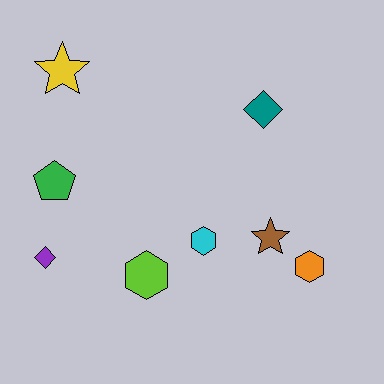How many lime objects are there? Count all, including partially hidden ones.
There is 1 lime object.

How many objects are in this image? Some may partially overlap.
There are 8 objects.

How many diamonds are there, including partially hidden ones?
There are 2 diamonds.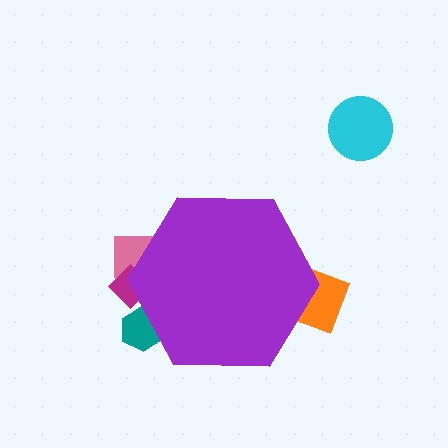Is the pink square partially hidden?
Yes, the pink square is partially hidden behind the purple hexagon.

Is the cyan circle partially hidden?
No, the cyan circle is fully visible.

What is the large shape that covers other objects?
A purple hexagon.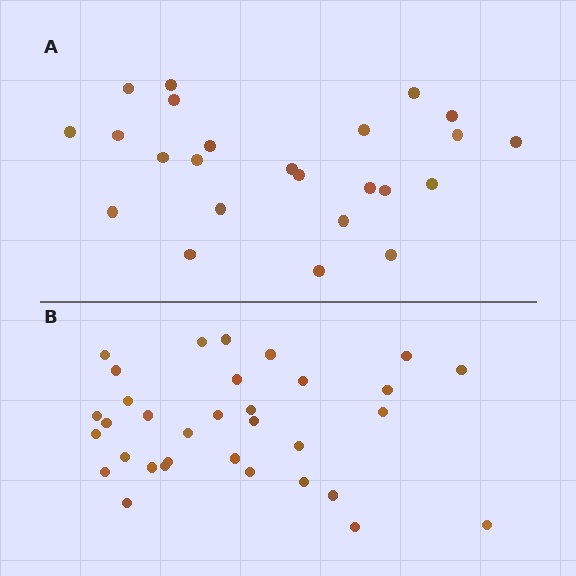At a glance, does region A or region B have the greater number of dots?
Region B (the bottom region) has more dots.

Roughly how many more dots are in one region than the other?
Region B has roughly 8 or so more dots than region A.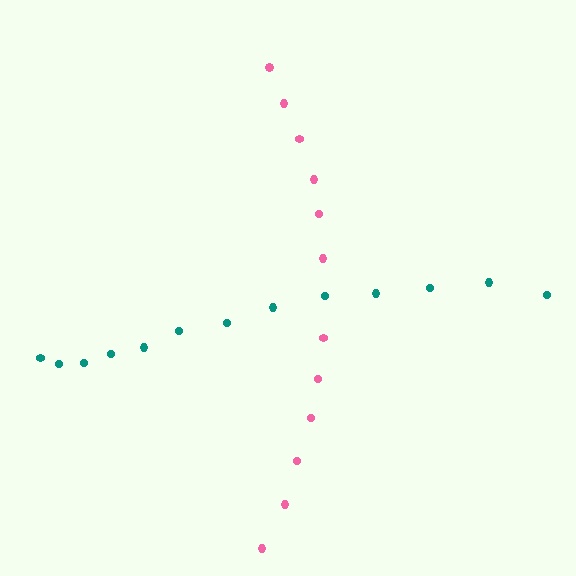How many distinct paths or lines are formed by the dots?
There are 2 distinct paths.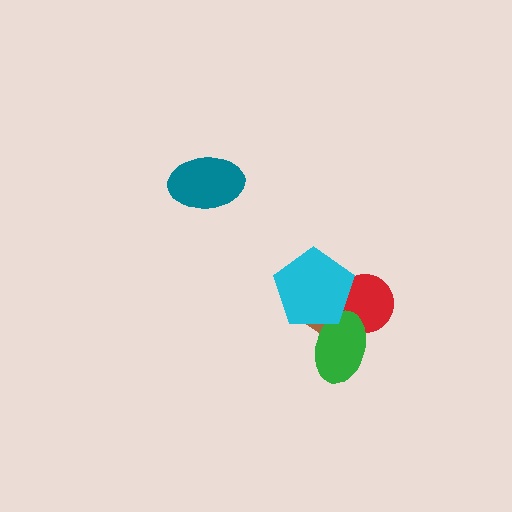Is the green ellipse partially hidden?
Yes, it is partially covered by another shape.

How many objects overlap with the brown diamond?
3 objects overlap with the brown diamond.